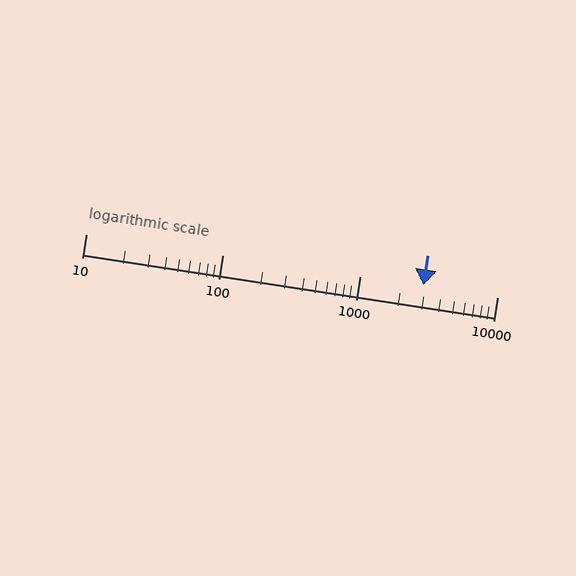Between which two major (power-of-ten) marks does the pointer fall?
The pointer is between 1000 and 10000.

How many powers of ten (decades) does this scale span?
The scale spans 3 decades, from 10 to 10000.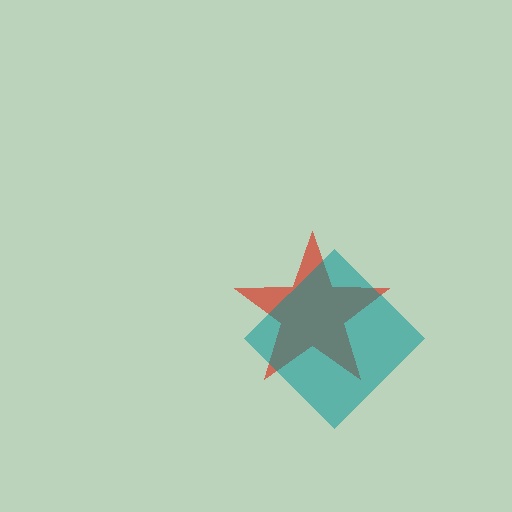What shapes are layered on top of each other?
The layered shapes are: a red star, a teal diamond.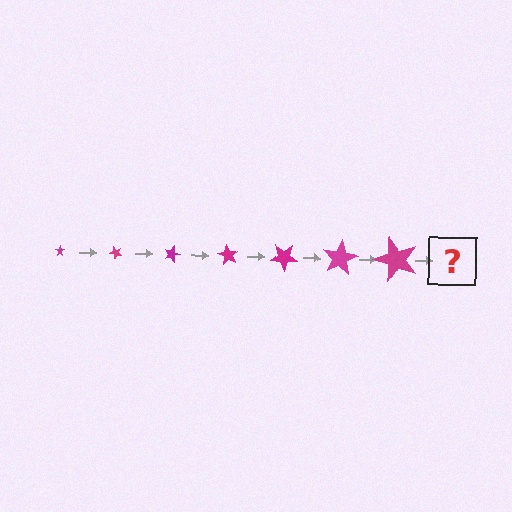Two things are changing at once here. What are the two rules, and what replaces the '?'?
The two rules are that the star grows larger each step and it rotates 45 degrees each step. The '?' should be a star, larger than the previous one and rotated 315 degrees from the start.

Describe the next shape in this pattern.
It should be a star, larger than the previous one and rotated 315 degrees from the start.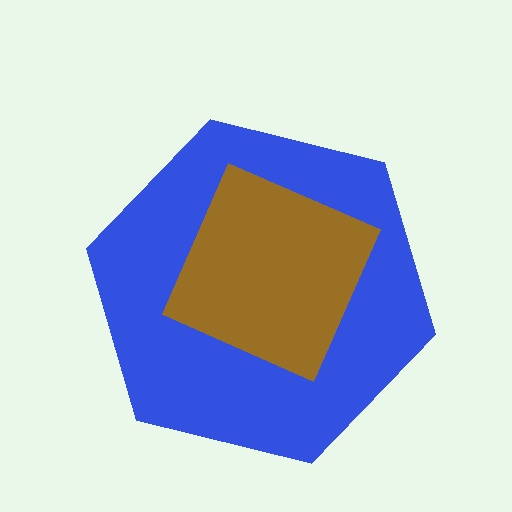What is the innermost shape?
The brown diamond.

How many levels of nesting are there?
2.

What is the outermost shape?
The blue hexagon.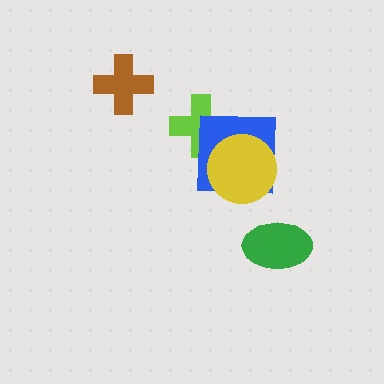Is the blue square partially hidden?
Yes, it is partially covered by another shape.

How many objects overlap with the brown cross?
0 objects overlap with the brown cross.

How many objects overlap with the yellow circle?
2 objects overlap with the yellow circle.